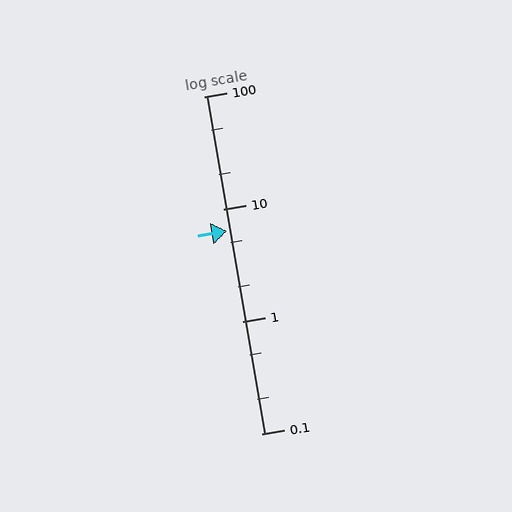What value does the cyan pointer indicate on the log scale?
The pointer indicates approximately 6.4.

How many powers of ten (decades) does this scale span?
The scale spans 3 decades, from 0.1 to 100.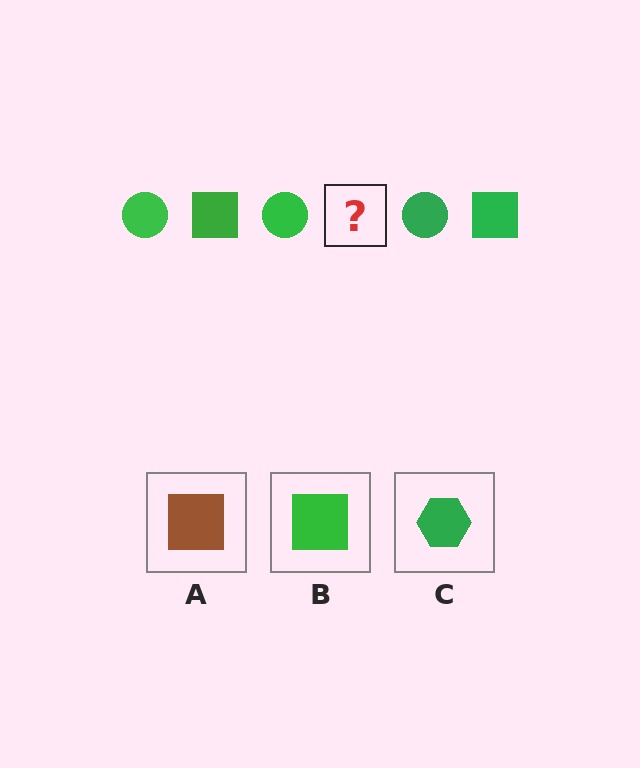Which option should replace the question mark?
Option B.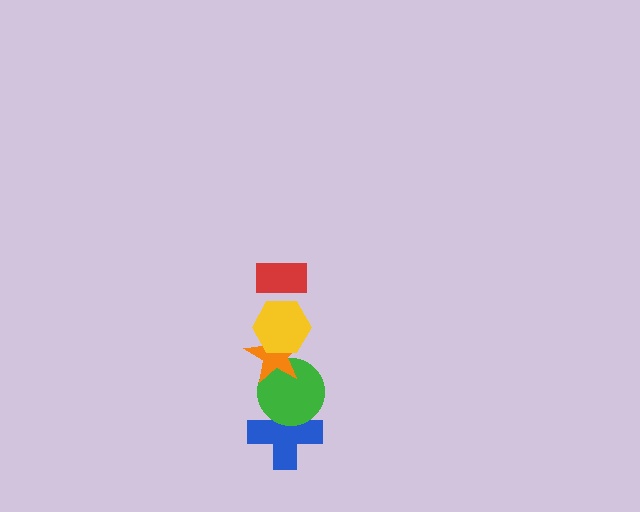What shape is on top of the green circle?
The orange star is on top of the green circle.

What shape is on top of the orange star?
The yellow hexagon is on top of the orange star.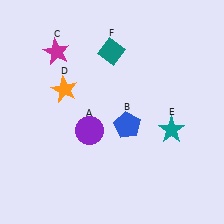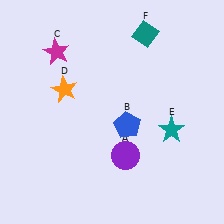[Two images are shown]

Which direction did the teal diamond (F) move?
The teal diamond (F) moved right.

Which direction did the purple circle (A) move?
The purple circle (A) moved right.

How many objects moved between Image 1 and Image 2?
2 objects moved between the two images.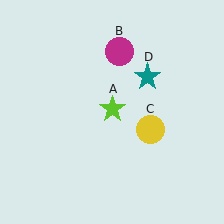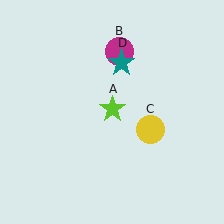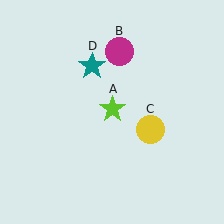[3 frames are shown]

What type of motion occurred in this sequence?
The teal star (object D) rotated counterclockwise around the center of the scene.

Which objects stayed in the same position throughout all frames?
Lime star (object A) and magenta circle (object B) and yellow circle (object C) remained stationary.